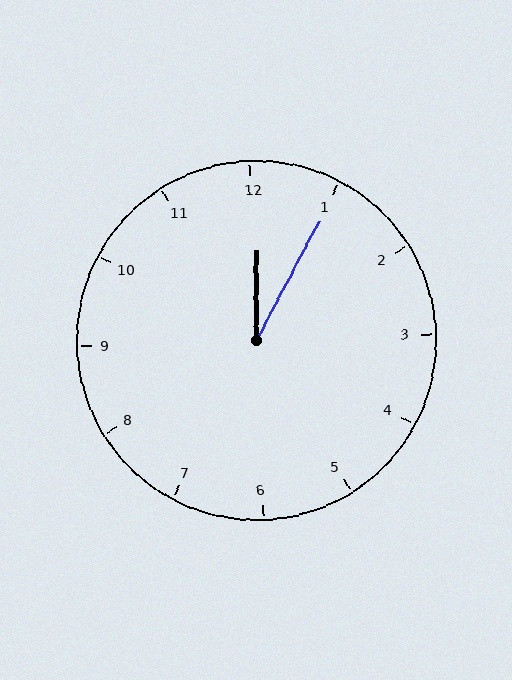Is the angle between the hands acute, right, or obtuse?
It is acute.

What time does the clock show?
12:05.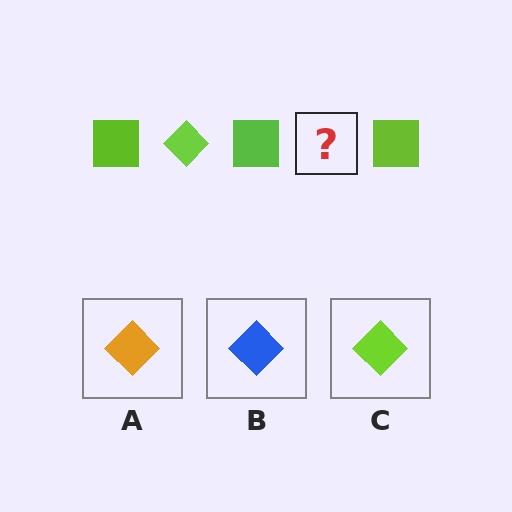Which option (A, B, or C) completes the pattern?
C.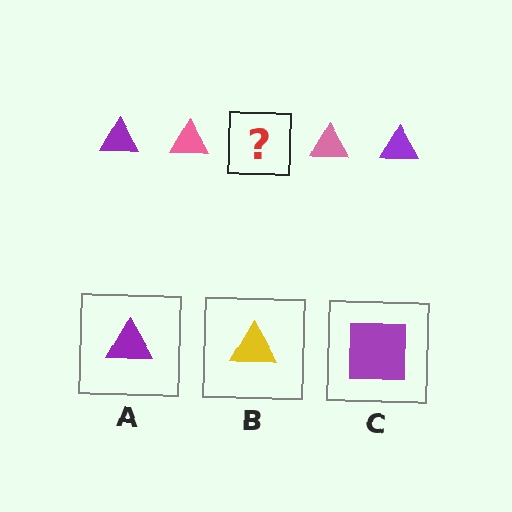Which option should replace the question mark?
Option A.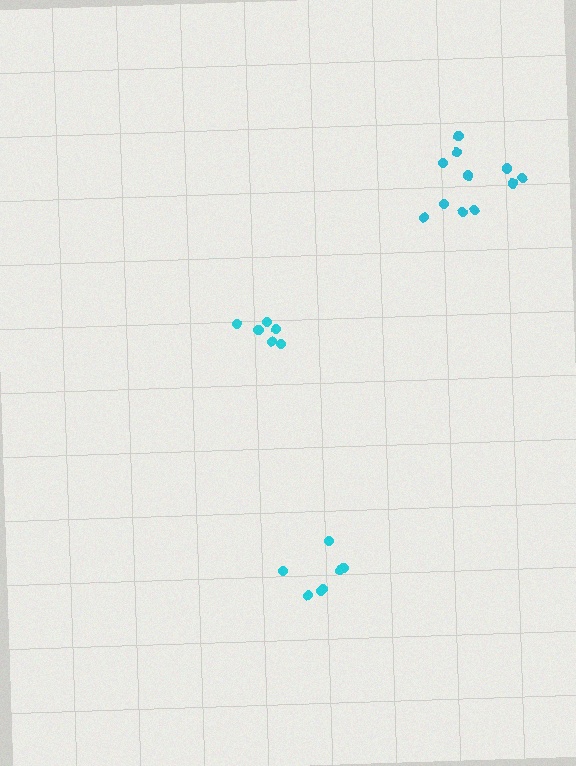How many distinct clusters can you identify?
There are 3 distinct clusters.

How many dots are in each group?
Group 1: 7 dots, Group 2: 6 dots, Group 3: 11 dots (24 total).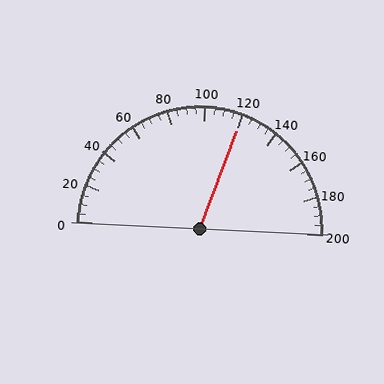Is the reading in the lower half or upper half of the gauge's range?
The reading is in the upper half of the range (0 to 200).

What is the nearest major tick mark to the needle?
The nearest major tick mark is 120.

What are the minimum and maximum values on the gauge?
The gauge ranges from 0 to 200.